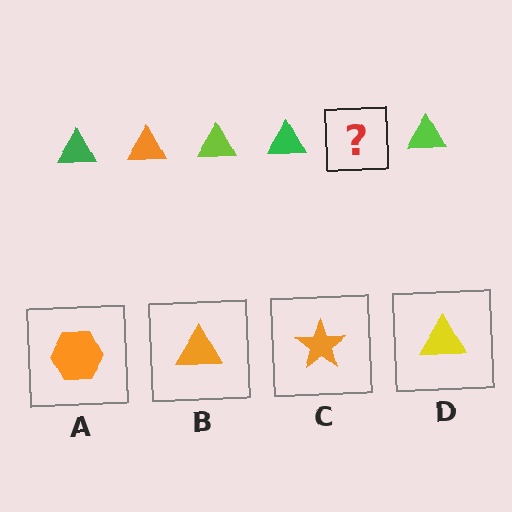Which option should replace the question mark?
Option B.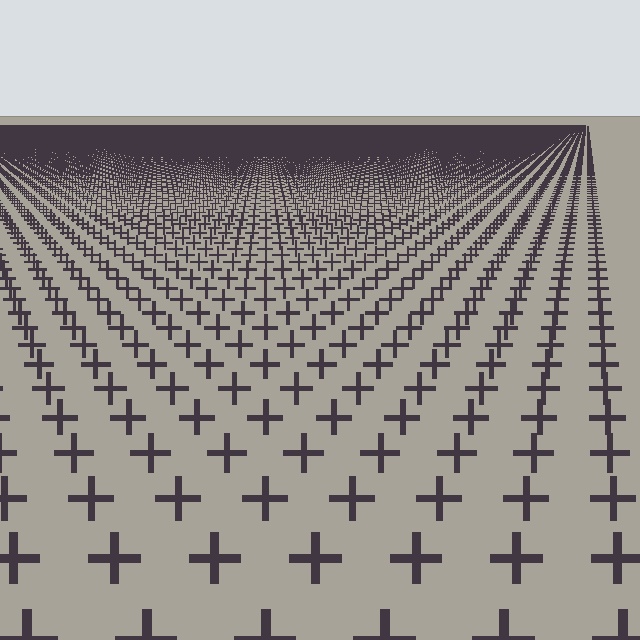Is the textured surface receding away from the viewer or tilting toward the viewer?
The surface is receding away from the viewer. Texture elements get smaller and denser toward the top.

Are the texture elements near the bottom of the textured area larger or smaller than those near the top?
Larger. Near the bottom, elements are closer to the viewer and appear at a bigger on-screen size.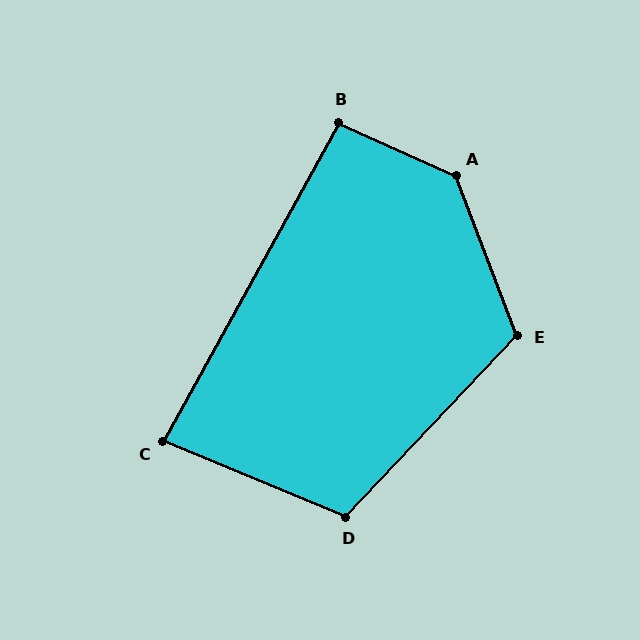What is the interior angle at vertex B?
Approximately 94 degrees (approximately right).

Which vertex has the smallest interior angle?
C, at approximately 84 degrees.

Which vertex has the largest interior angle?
A, at approximately 135 degrees.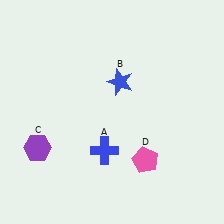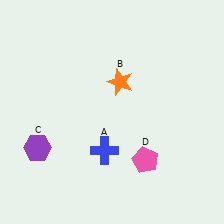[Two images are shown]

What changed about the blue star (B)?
In Image 1, B is blue. In Image 2, it changed to orange.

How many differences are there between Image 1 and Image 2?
There is 1 difference between the two images.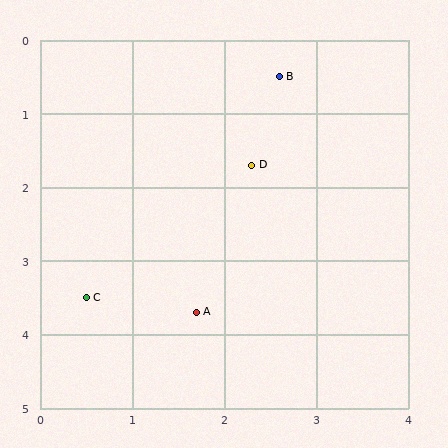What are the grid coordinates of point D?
Point D is at approximately (2.3, 1.7).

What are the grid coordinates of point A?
Point A is at approximately (1.7, 3.7).